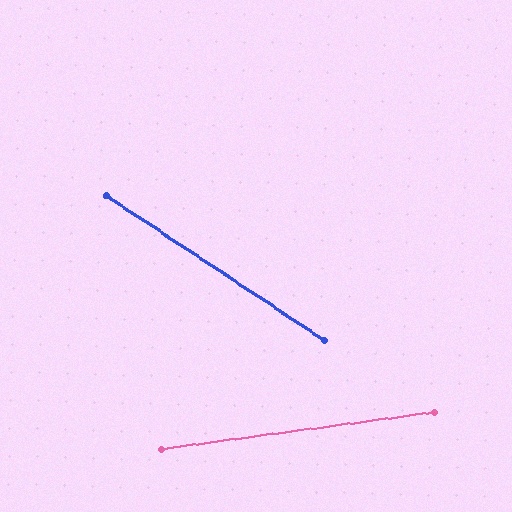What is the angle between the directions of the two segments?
Approximately 41 degrees.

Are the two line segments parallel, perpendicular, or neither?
Neither parallel nor perpendicular — they differ by about 41°.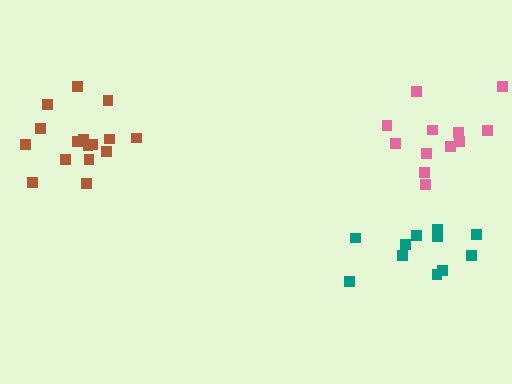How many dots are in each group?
Group 1: 16 dots, Group 2: 11 dots, Group 3: 12 dots (39 total).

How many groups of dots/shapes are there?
There are 3 groups.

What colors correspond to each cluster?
The clusters are colored: brown, teal, pink.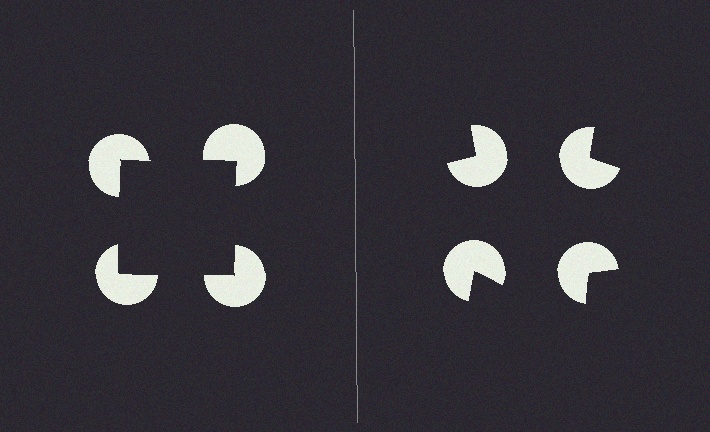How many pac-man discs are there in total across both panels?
8 — 4 on each side.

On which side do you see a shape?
An illusory square appears on the left side. On the right side the wedge cuts are rotated, so no coherent shape forms.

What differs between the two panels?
The pac-man discs are positioned identically on both sides; only the wedge orientations differ. On the left they align to a square; on the right they are misaligned.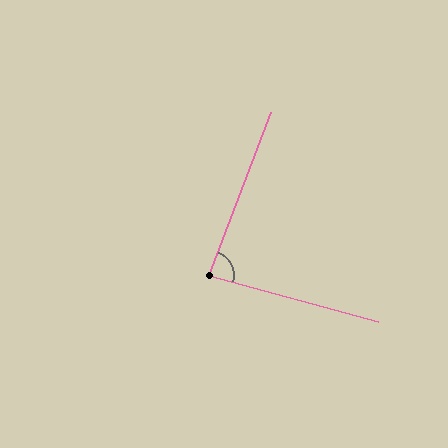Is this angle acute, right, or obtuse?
It is acute.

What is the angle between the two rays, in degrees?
Approximately 84 degrees.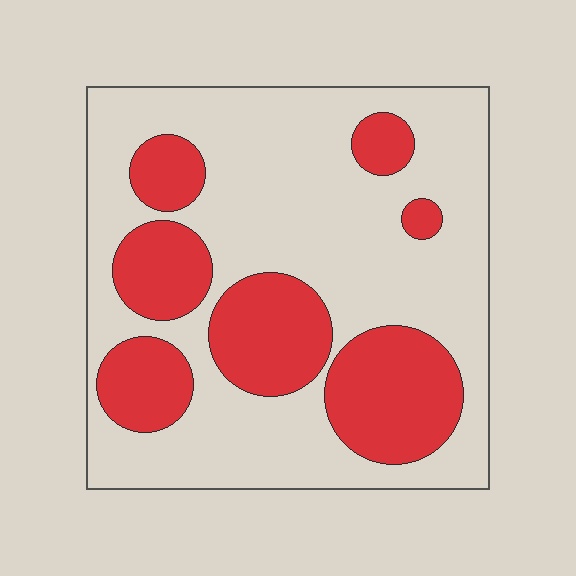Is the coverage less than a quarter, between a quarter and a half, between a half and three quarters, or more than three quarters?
Between a quarter and a half.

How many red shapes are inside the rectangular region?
7.